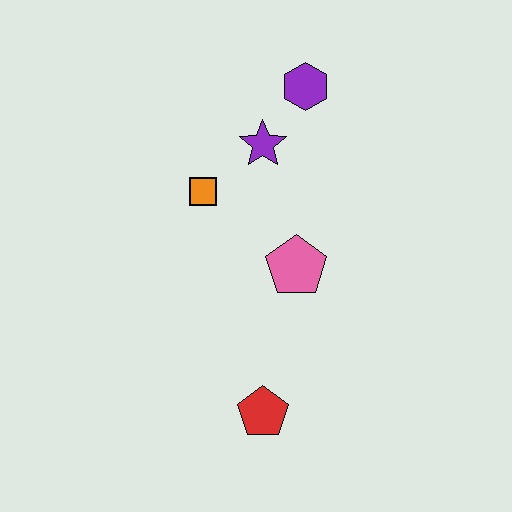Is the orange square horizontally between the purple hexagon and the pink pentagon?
No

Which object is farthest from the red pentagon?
The purple hexagon is farthest from the red pentagon.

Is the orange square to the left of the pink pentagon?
Yes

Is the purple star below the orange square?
No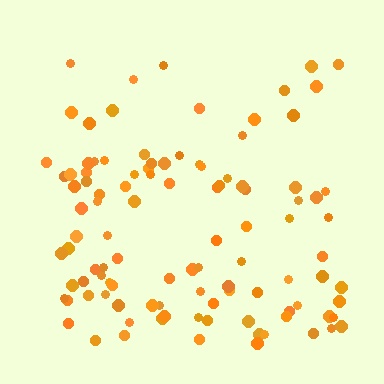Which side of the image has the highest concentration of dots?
The bottom.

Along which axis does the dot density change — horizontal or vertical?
Vertical.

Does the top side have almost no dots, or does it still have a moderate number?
Still a moderate number, just noticeably fewer than the bottom.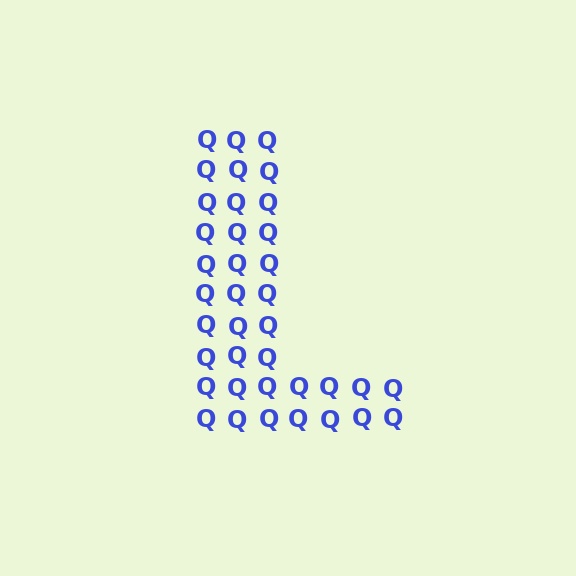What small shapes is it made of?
It is made of small letter Q's.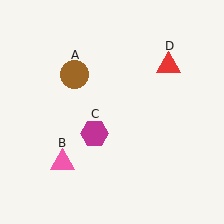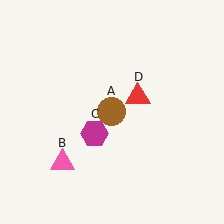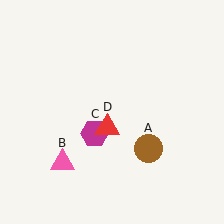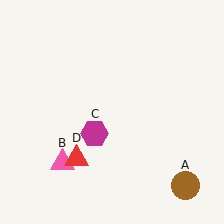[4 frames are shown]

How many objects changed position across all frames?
2 objects changed position: brown circle (object A), red triangle (object D).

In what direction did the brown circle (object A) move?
The brown circle (object A) moved down and to the right.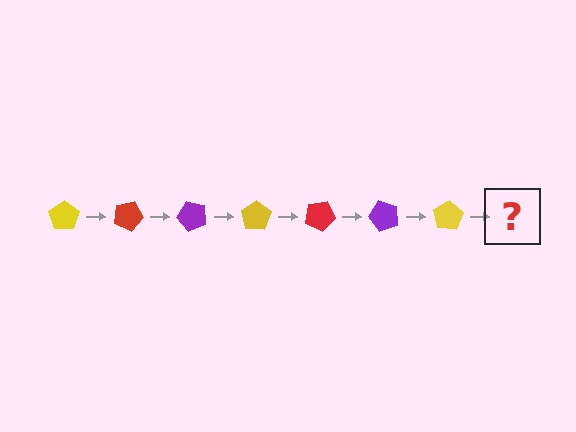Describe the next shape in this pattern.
It should be a red pentagon, rotated 175 degrees from the start.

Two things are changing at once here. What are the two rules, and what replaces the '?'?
The two rules are that it rotates 25 degrees each step and the color cycles through yellow, red, and purple. The '?' should be a red pentagon, rotated 175 degrees from the start.